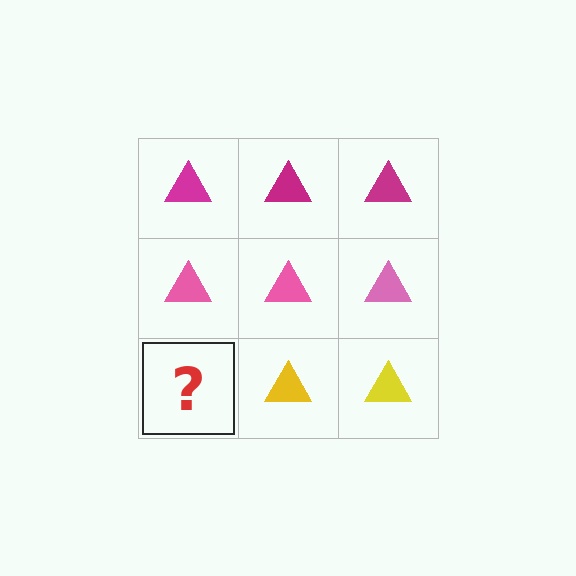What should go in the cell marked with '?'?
The missing cell should contain a yellow triangle.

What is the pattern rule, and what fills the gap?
The rule is that each row has a consistent color. The gap should be filled with a yellow triangle.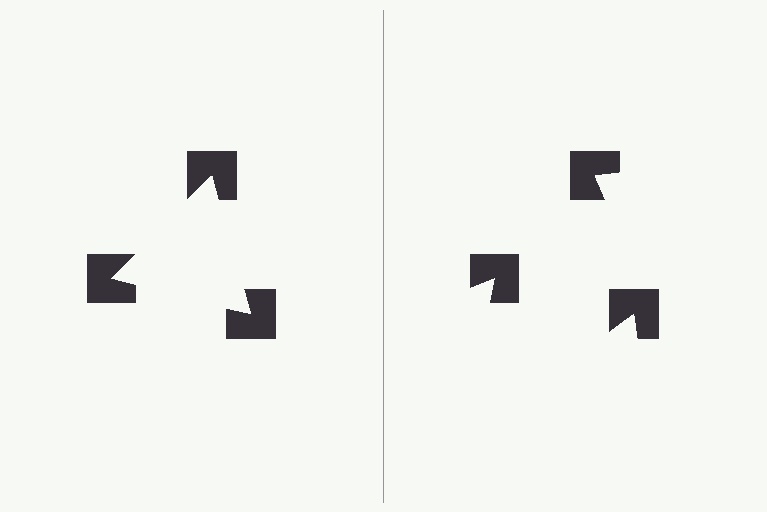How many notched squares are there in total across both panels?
6 — 3 on each side.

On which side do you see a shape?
An illusory triangle appears on the left side. On the right side the wedge cuts are rotated, so no coherent shape forms.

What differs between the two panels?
The notched squares are positioned identically on both sides; only the wedge orientations differ. On the left they align to a triangle; on the right they are misaligned.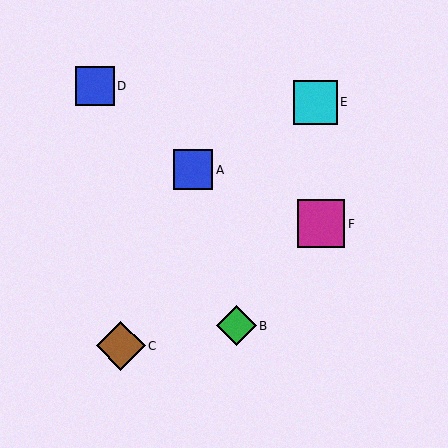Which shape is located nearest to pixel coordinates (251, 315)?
The green diamond (labeled B) at (236, 326) is nearest to that location.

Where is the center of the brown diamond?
The center of the brown diamond is at (121, 346).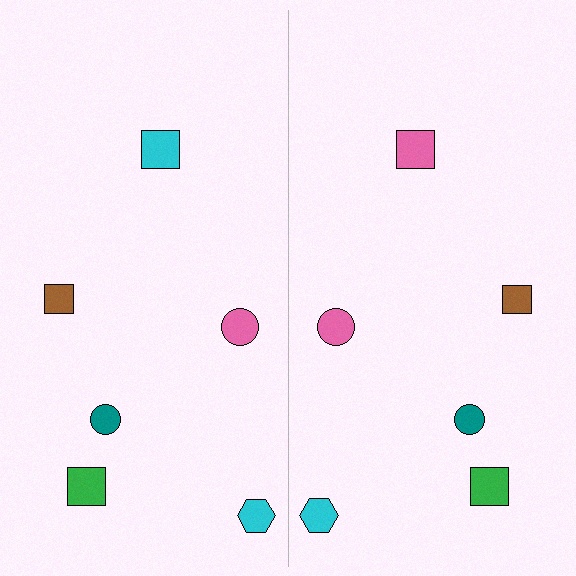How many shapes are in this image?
There are 12 shapes in this image.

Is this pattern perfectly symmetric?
No, the pattern is not perfectly symmetric. The pink square on the right side breaks the symmetry — its mirror counterpart is cyan.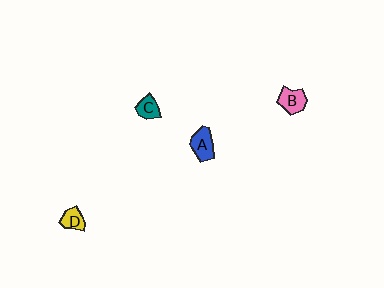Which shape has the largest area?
Shape A (blue).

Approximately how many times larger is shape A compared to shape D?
Approximately 1.4 times.